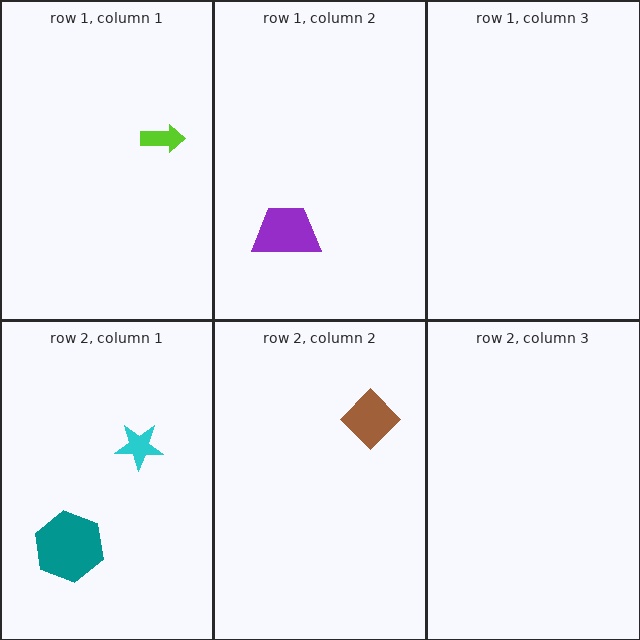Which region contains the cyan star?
The row 2, column 1 region.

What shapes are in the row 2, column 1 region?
The teal hexagon, the cyan star.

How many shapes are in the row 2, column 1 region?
2.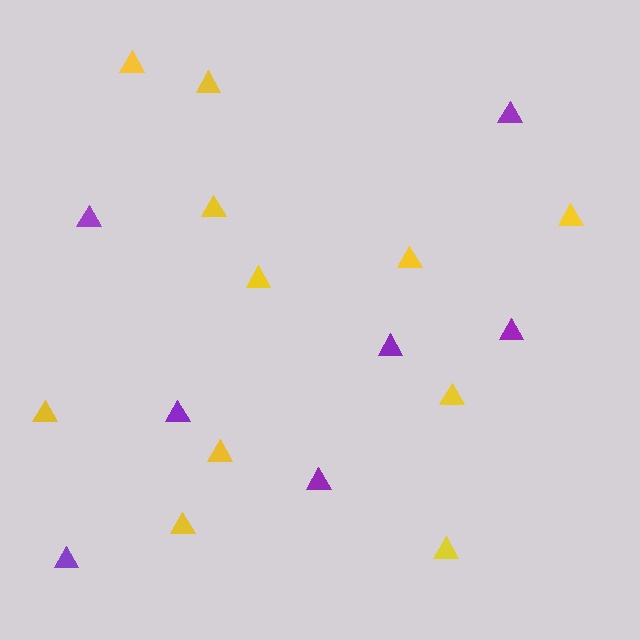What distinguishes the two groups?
There are 2 groups: one group of yellow triangles (11) and one group of purple triangles (7).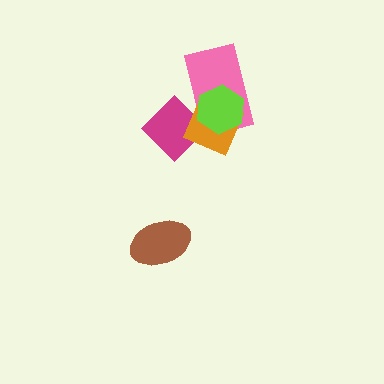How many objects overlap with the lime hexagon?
3 objects overlap with the lime hexagon.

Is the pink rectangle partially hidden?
Yes, it is partially covered by another shape.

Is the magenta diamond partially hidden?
Yes, it is partially covered by another shape.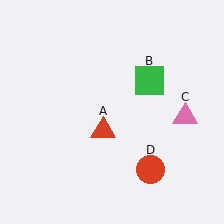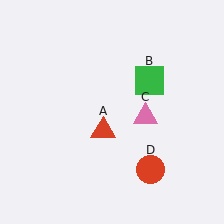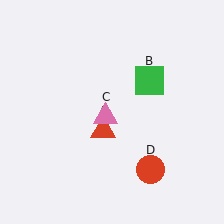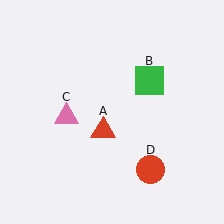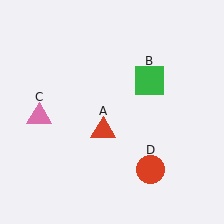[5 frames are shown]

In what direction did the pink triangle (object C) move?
The pink triangle (object C) moved left.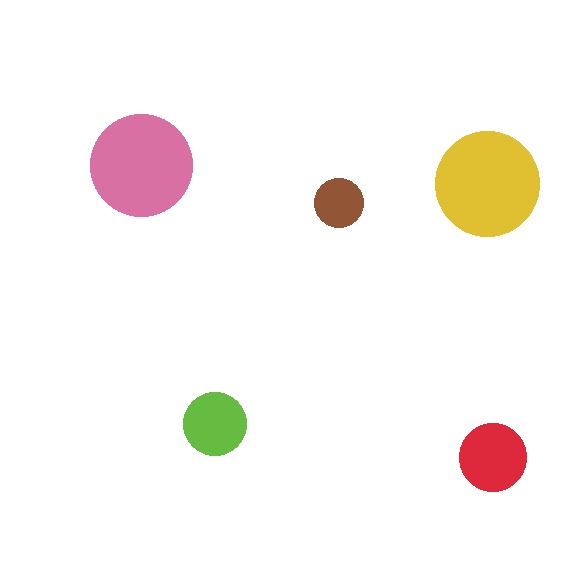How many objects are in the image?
There are 5 objects in the image.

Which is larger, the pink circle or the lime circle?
The pink one.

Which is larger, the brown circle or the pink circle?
The pink one.